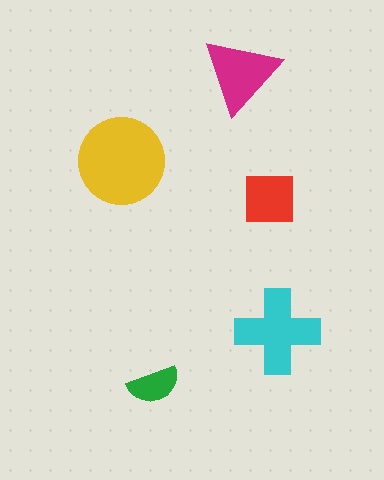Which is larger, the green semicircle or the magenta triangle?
The magenta triangle.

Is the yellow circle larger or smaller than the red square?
Larger.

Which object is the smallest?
The green semicircle.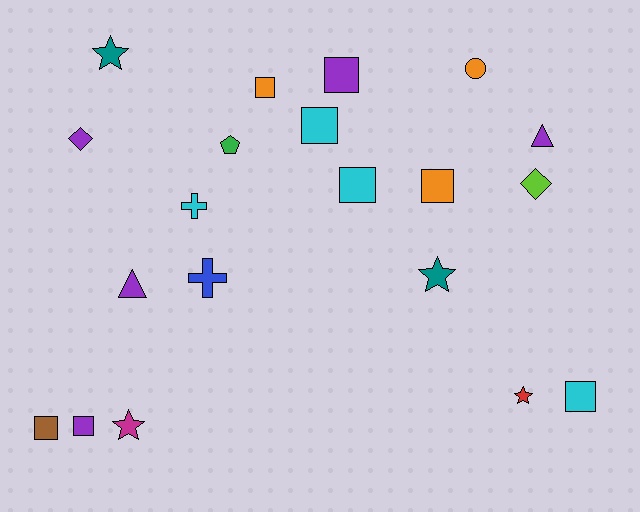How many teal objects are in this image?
There are 2 teal objects.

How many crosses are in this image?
There are 2 crosses.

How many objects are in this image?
There are 20 objects.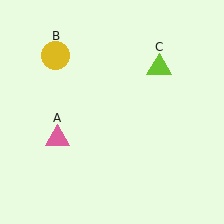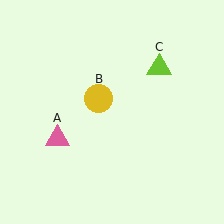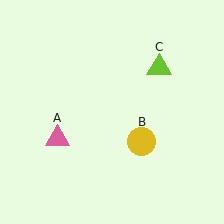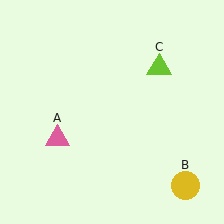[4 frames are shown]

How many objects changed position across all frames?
1 object changed position: yellow circle (object B).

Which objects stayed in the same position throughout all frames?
Pink triangle (object A) and lime triangle (object C) remained stationary.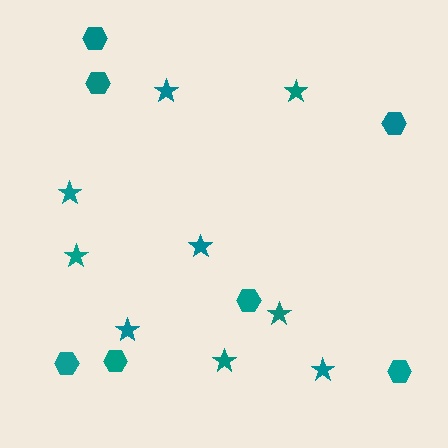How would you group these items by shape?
There are 2 groups: one group of hexagons (7) and one group of stars (9).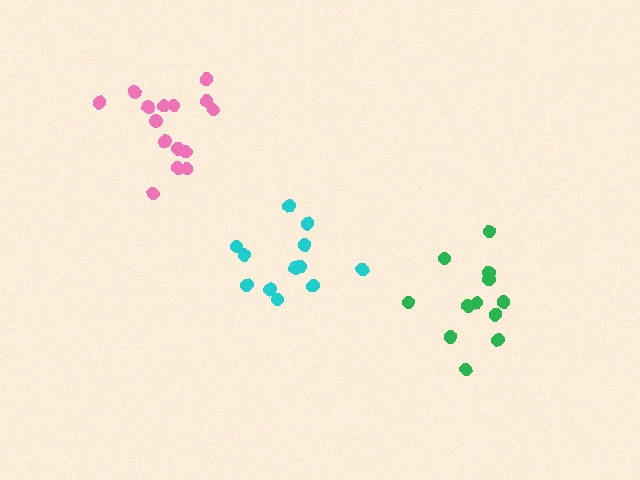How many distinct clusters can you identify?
There are 3 distinct clusters.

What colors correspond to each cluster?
The clusters are colored: cyan, pink, green.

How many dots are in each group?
Group 1: 12 dots, Group 2: 16 dots, Group 3: 12 dots (40 total).